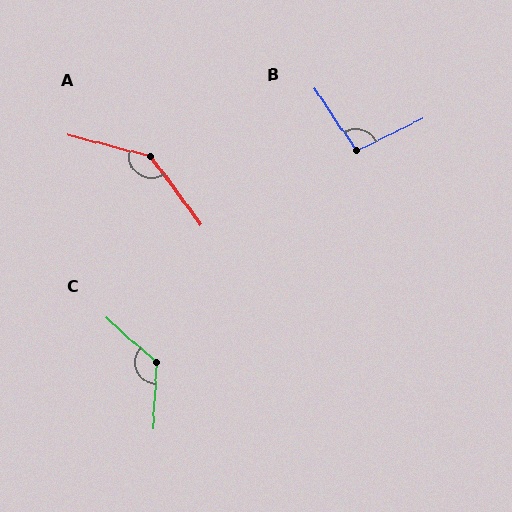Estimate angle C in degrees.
Approximately 128 degrees.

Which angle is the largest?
A, at approximately 141 degrees.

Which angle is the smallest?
B, at approximately 98 degrees.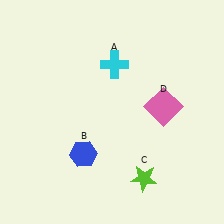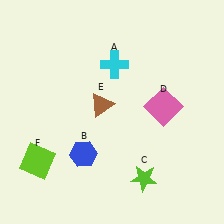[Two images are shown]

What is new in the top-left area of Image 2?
A brown triangle (E) was added in the top-left area of Image 2.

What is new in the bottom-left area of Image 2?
A lime square (F) was added in the bottom-left area of Image 2.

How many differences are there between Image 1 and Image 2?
There are 2 differences between the two images.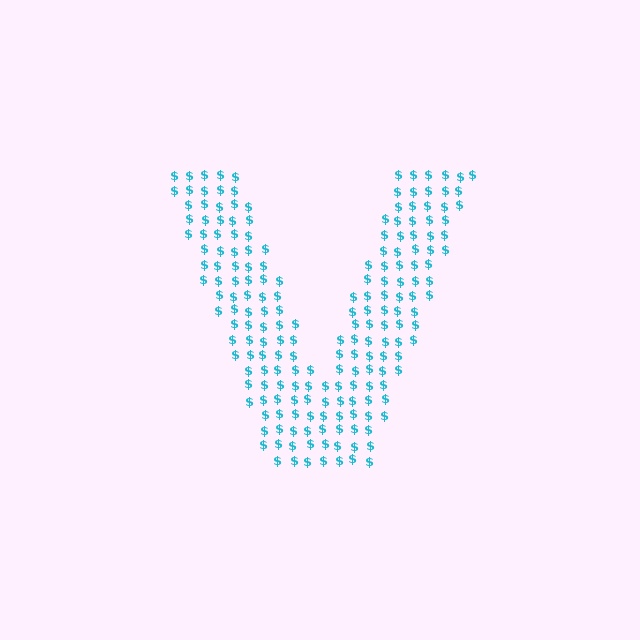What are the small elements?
The small elements are dollar signs.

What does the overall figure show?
The overall figure shows the letter V.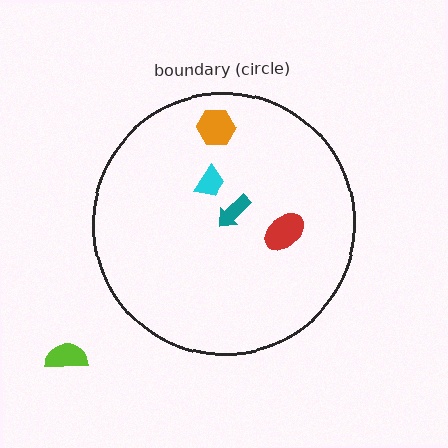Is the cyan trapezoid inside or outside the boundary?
Inside.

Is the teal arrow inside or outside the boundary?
Inside.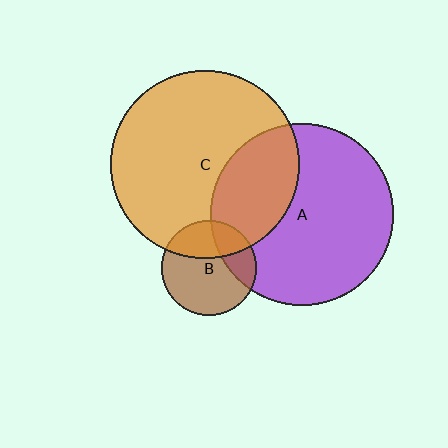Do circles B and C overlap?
Yes.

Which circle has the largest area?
Circle C (orange).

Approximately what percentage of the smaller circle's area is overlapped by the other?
Approximately 35%.